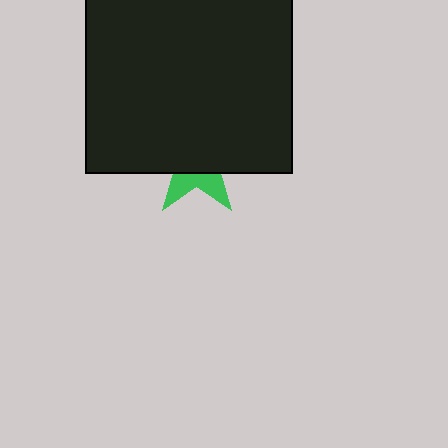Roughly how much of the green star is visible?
A small part of it is visible (roughly 32%).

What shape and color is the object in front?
The object in front is a black rectangle.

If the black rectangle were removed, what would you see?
You would see the complete green star.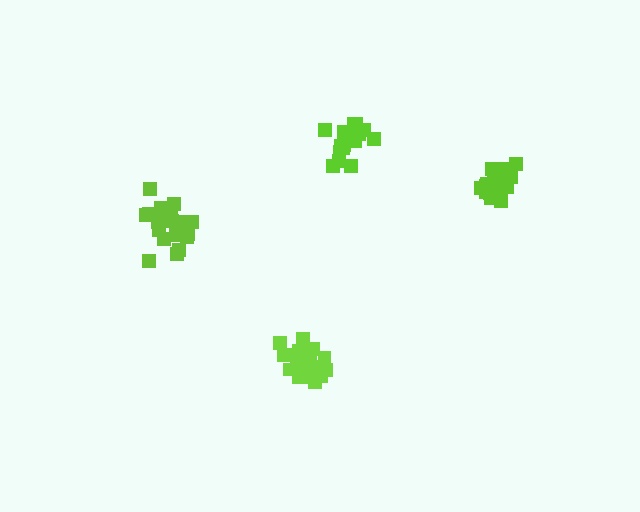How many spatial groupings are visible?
There are 4 spatial groupings.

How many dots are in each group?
Group 1: 21 dots, Group 2: 20 dots, Group 3: 21 dots, Group 4: 17 dots (79 total).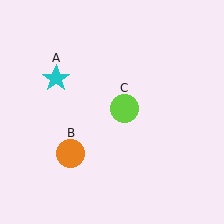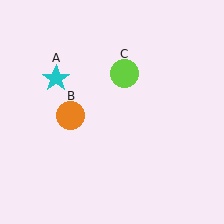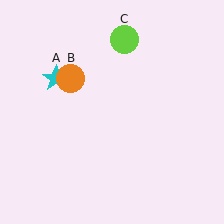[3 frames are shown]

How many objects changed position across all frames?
2 objects changed position: orange circle (object B), lime circle (object C).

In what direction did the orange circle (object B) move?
The orange circle (object B) moved up.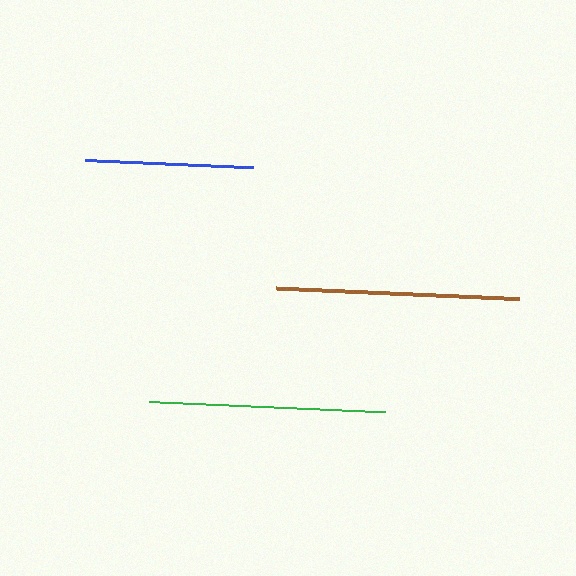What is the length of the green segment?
The green segment is approximately 236 pixels long.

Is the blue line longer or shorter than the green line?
The green line is longer than the blue line.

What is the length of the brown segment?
The brown segment is approximately 243 pixels long.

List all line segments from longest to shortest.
From longest to shortest: brown, green, blue.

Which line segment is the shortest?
The blue line is the shortest at approximately 168 pixels.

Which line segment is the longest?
The brown line is the longest at approximately 243 pixels.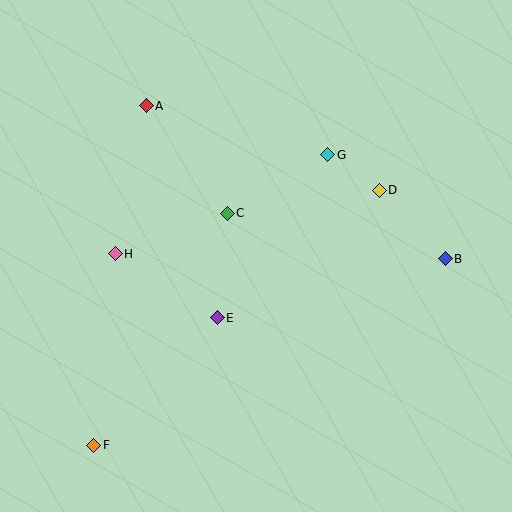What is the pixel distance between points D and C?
The distance between D and C is 154 pixels.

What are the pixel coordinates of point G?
Point G is at (328, 155).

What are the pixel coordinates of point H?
Point H is at (115, 254).